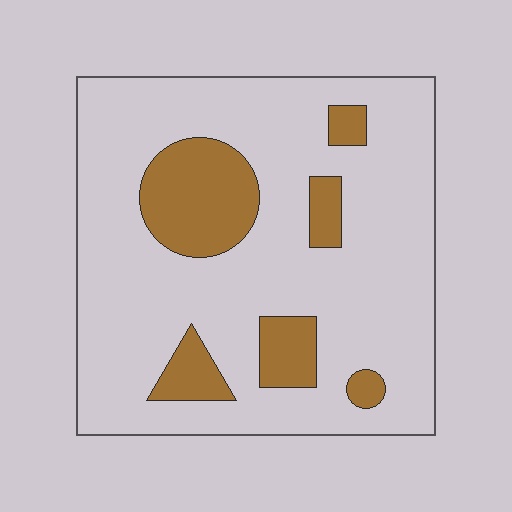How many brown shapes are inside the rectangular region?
6.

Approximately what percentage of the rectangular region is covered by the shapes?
Approximately 20%.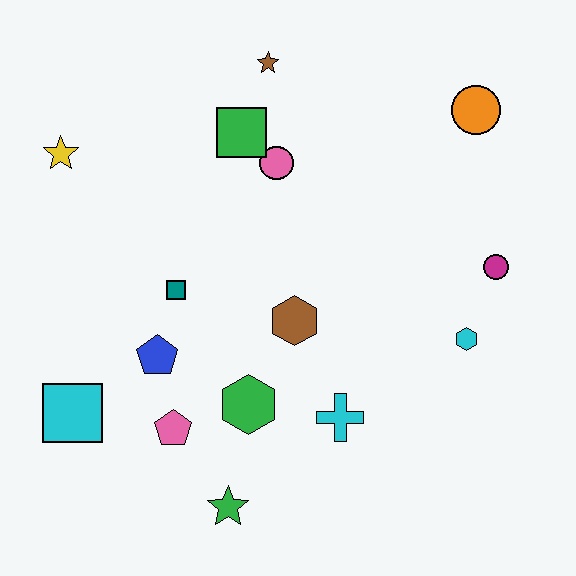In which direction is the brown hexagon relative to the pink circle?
The brown hexagon is below the pink circle.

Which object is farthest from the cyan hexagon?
The yellow star is farthest from the cyan hexagon.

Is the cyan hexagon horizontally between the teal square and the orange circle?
Yes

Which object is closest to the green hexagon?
The pink pentagon is closest to the green hexagon.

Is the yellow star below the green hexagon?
No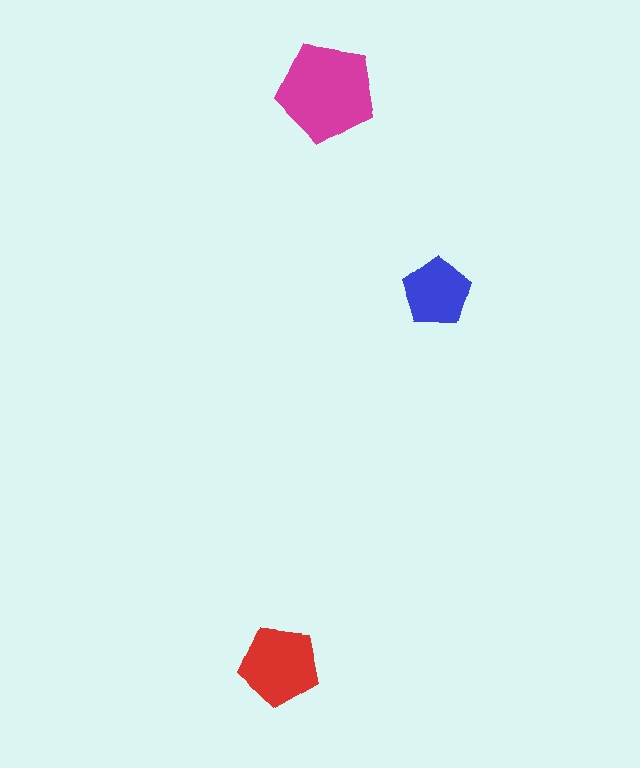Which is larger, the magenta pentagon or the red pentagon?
The magenta one.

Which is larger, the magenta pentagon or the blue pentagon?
The magenta one.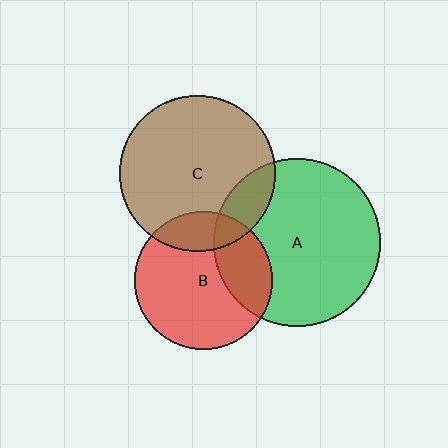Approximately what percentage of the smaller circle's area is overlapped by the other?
Approximately 15%.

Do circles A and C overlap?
Yes.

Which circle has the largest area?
Circle A (green).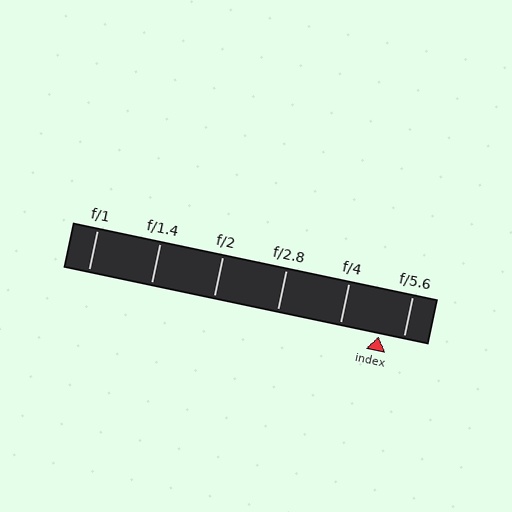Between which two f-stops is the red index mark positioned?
The index mark is between f/4 and f/5.6.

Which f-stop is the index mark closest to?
The index mark is closest to f/5.6.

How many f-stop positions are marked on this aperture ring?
There are 6 f-stop positions marked.